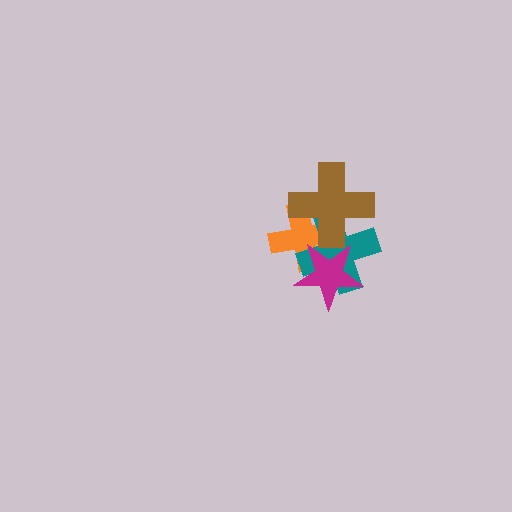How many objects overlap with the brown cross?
3 objects overlap with the brown cross.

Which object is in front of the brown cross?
The magenta star is in front of the brown cross.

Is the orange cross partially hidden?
Yes, it is partially covered by another shape.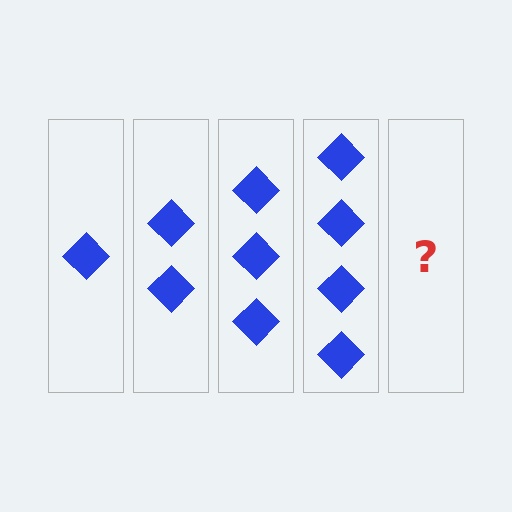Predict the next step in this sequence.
The next step is 5 diamonds.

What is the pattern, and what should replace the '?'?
The pattern is that each step adds one more diamond. The '?' should be 5 diamonds.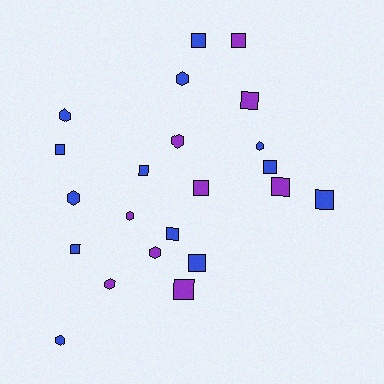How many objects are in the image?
There are 22 objects.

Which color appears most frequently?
Blue, with 13 objects.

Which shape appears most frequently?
Square, with 13 objects.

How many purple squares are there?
There are 5 purple squares.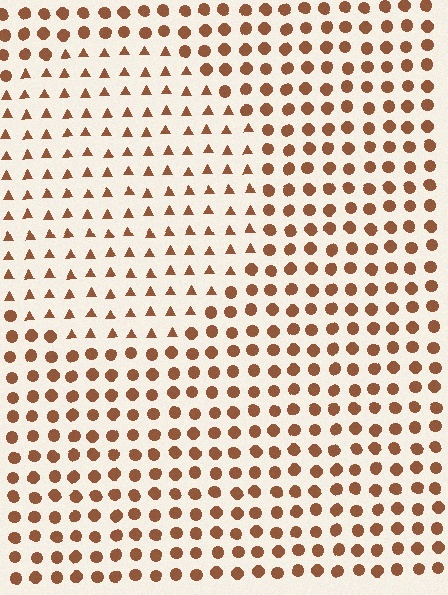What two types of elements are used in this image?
The image uses triangles inside the circle region and circles outside it.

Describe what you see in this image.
The image is filled with small brown elements arranged in a uniform grid. A circle-shaped region contains triangles, while the surrounding area contains circles. The boundary is defined purely by the change in element shape.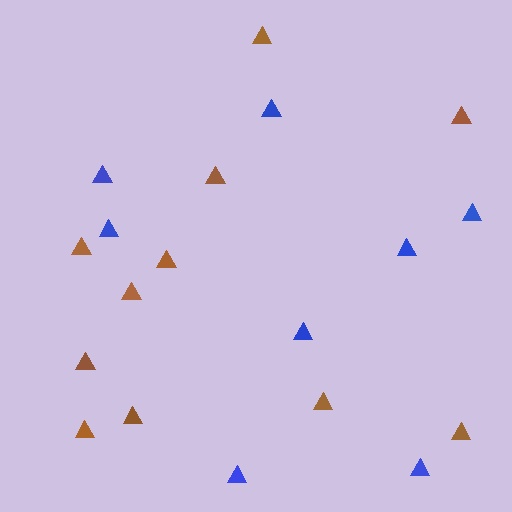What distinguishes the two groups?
There are 2 groups: one group of brown triangles (11) and one group of blue triangles (8).